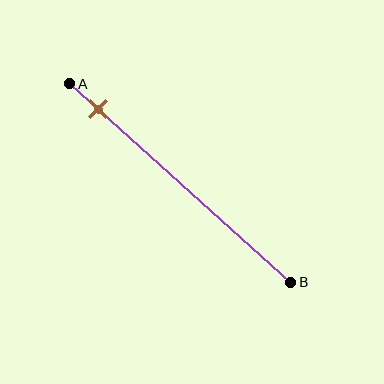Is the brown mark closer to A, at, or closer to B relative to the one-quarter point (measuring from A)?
The brown mark is closer to point A than the one-quarter point of segment AB.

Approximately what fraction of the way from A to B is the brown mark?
The brown mark is approximately 15% of the way from A to B.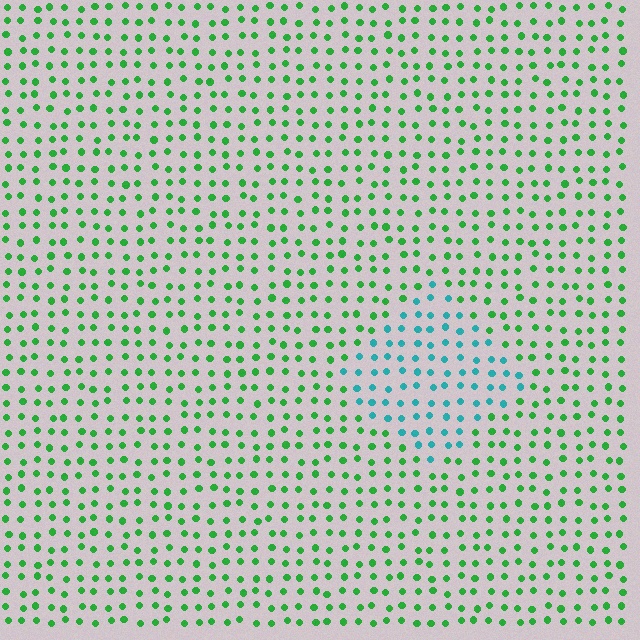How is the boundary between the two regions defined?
The boundary is defined purely by a slight shift in hue (about 53 degrees). Spacing, size, and orientation are identical on both sides.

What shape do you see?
I see a diamond.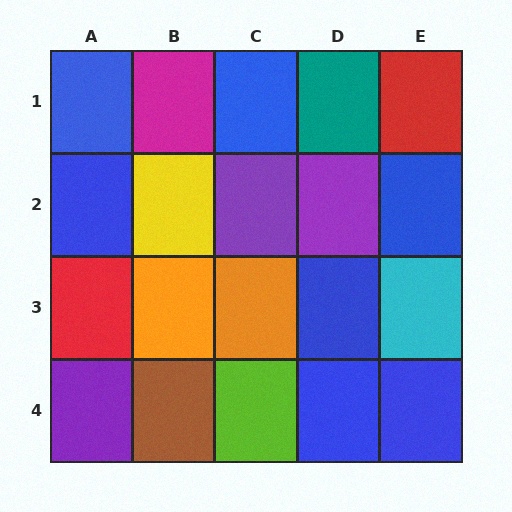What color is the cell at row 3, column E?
Cyan.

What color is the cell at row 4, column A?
Purple.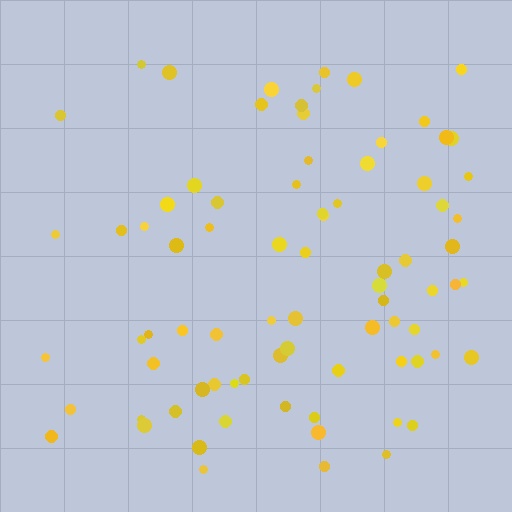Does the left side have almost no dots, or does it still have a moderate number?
Still a moderate number, just noticeably fewer than the right.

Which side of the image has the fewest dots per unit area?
The left.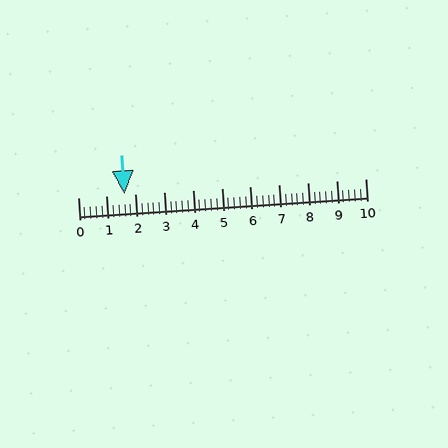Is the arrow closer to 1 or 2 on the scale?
The arrow is closer to 2.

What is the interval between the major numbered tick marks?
The major tick marks are spaced 1 units apart.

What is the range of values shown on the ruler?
The ruler shows values from 0 to 10.